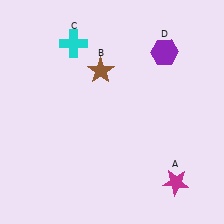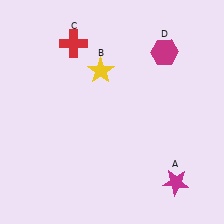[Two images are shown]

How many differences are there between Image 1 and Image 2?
There are 3 differences between the two images.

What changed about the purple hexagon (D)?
In Image 1, D is purple. In Image 2, it changed to magenta.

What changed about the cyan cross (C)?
In Image 1, C is cyan. In Image 2, it changed to red.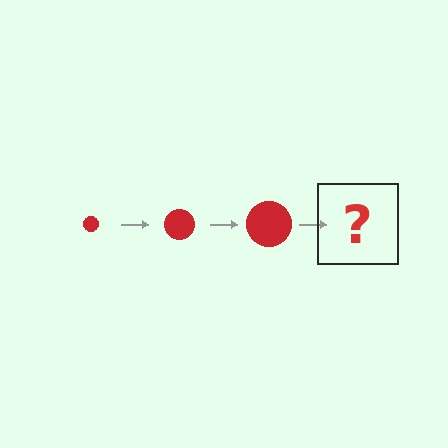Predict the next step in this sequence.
The next step is a red circle, larger than the previous one.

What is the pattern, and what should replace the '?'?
The pattern is that the circle gets progressively larger each step. The '?' should be a red circle, larger than the previous one.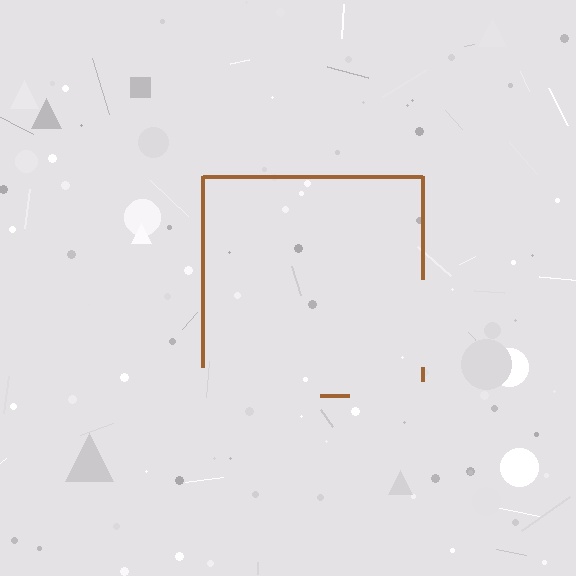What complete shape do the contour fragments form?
The contour fragments form a square.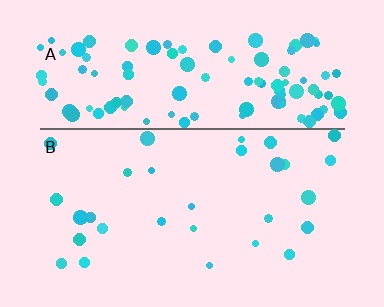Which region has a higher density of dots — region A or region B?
A (the top).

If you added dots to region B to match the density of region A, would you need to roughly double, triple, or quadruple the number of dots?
Approximately quadruple.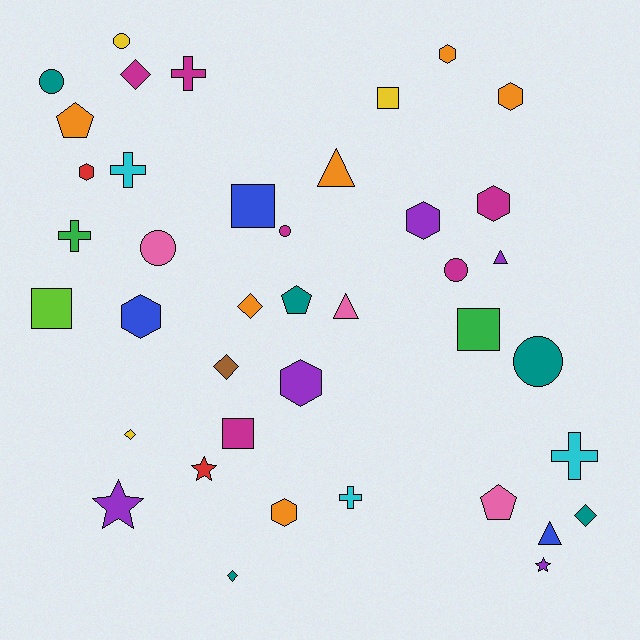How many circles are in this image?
There are 6 circles.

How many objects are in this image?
There are 40 objects.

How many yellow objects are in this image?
There are 3 yellow objects.